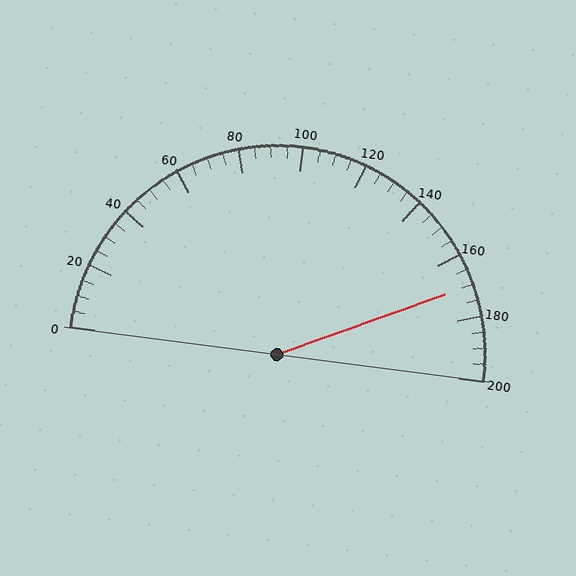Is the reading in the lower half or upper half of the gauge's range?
The reading is in the upper half of the range (0 to 200).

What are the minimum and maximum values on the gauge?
The gauge ranges from 0 to 200.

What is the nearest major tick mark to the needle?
The nearest major tick mark is 160.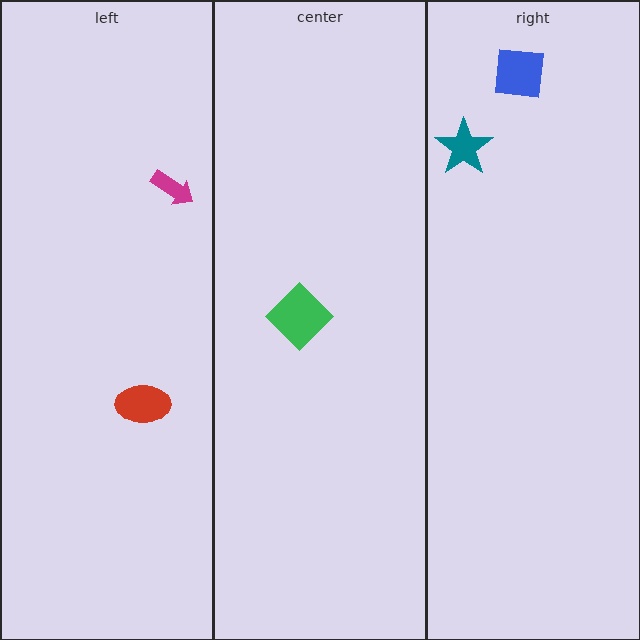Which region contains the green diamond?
The center region.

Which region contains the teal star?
The right region.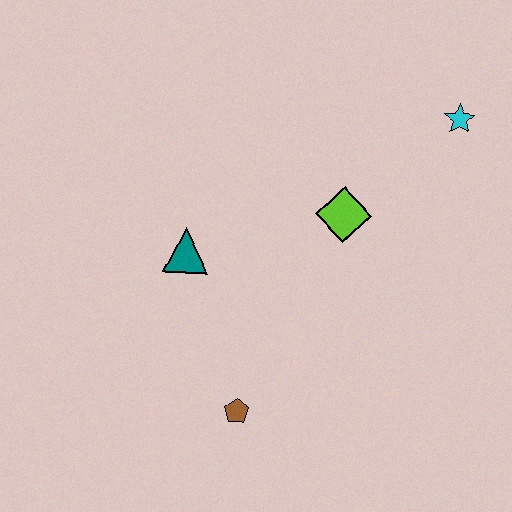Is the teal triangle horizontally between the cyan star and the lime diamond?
No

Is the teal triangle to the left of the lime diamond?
Yes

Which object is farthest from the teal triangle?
The cyan star is farthest from the teal triangle.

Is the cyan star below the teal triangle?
No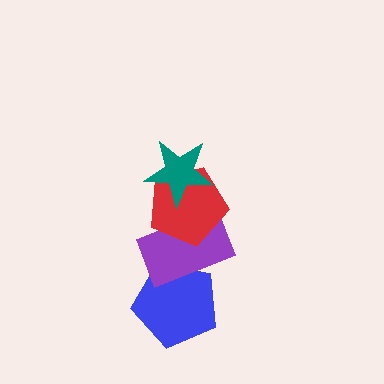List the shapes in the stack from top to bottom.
From top to bottom: the teal star, the red pentagon, the purple rectangle, the blue pentagon.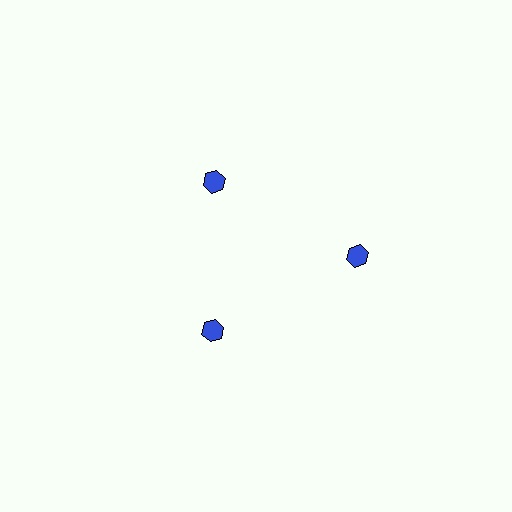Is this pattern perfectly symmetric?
No. The 3 blue hexagons are arranged in a ring, but one element near the 3 o'clock position is pushed outward from the center, breaking the 3-fold rotational symmetry.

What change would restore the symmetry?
The symmetry would be restored by moving it inward, back onto the ring so that all 3 hexagons sit at equal angles and equal distance from the center.